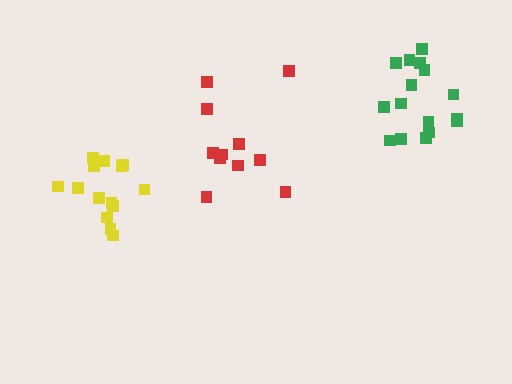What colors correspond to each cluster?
The clusters are colored: red, yellow, green.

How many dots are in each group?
Group 1: 11 dots, Group 2: 14 dots, Group 3: 16 dots (41 total).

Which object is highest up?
The green cluster is topmost.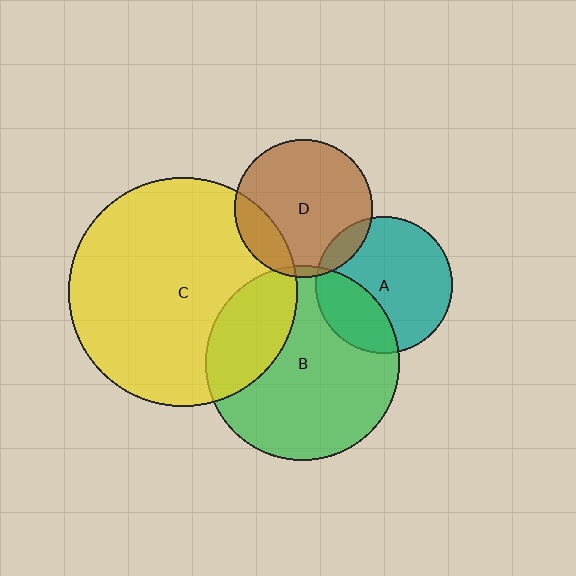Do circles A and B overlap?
Yes.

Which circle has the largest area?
Circle C (yellow).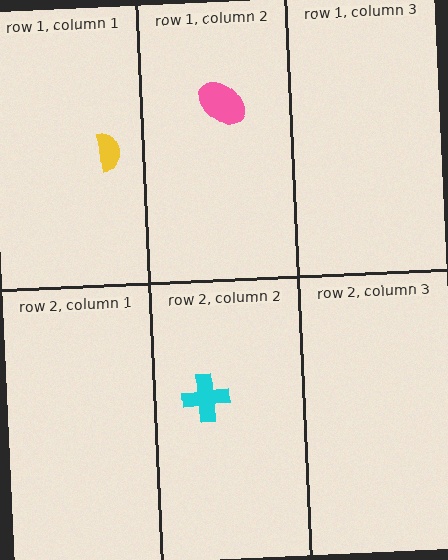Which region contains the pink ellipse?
The row 1, column 2 region.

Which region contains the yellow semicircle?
The row 1, column 1 region.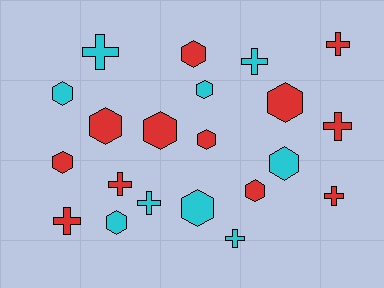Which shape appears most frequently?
Hexagon, with 12 objects.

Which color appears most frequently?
Red, with 12 objects.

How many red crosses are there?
There are 5 red crosses.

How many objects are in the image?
There are 21 objects.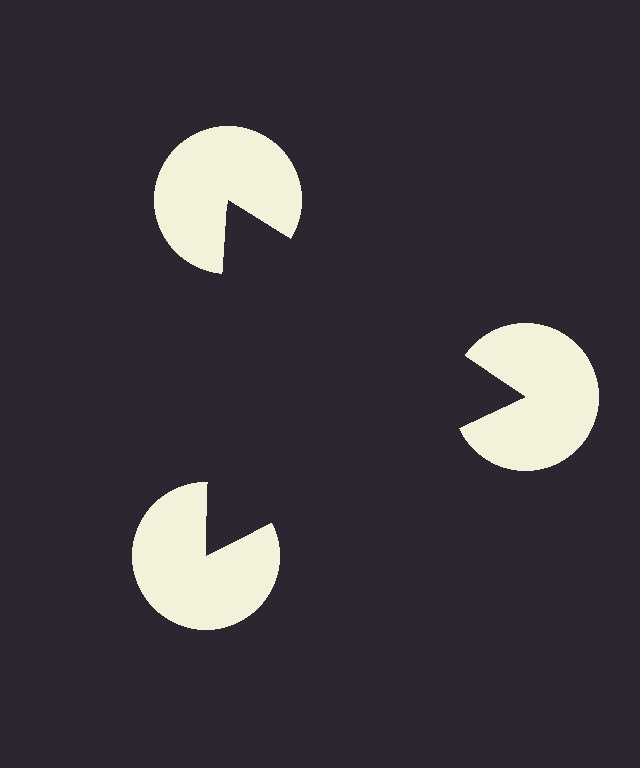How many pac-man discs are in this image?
There are 3 — one at each vertex of the illusory triangle.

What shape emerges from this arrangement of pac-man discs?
An illusory triangle — its edges are inferred from the aligned wedge cuts in the pac-man discs, not physically drawn.